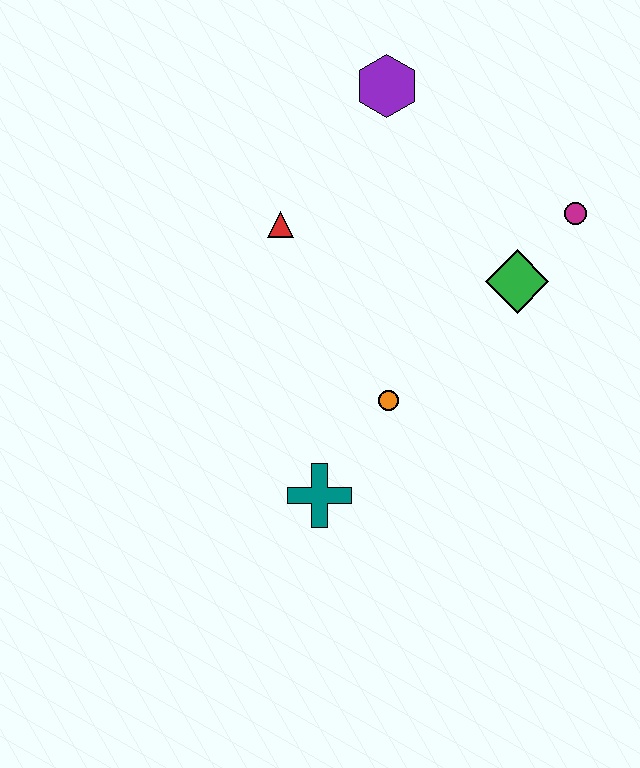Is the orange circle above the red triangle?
No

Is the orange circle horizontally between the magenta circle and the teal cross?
Yes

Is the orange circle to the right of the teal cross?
Yes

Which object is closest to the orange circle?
The teal cross is closest to the orange circle.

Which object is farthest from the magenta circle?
The teal cross is farthest from the magenta circle.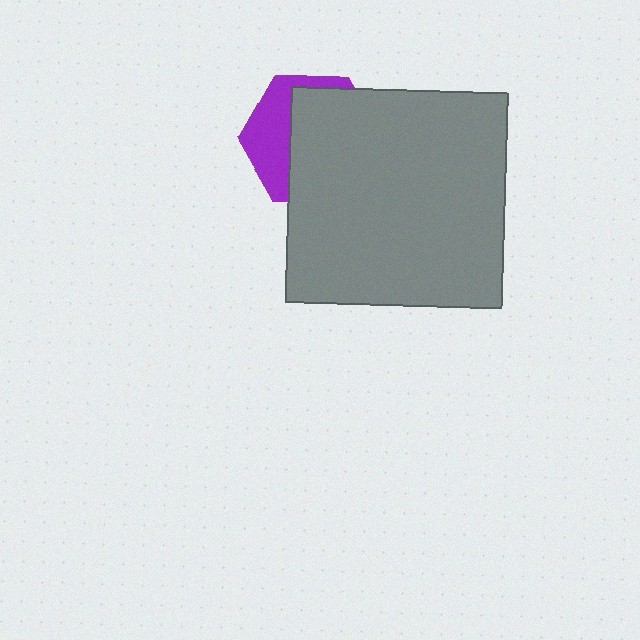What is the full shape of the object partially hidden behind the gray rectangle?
The partially hidden object is a purple hexagon.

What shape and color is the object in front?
The object in front is a gray rectangle.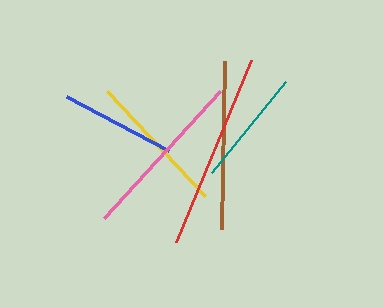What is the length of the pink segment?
The pink segment is approximately 172 pixels long.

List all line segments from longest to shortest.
From longest to shortest: red, pink, brown, yellow, teal, blue.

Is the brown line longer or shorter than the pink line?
The pink line is longer than the brown line.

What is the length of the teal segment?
The teal segment is approximately 117 pixels long.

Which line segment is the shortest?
The blue line is the shortest at approximately 116 pixels.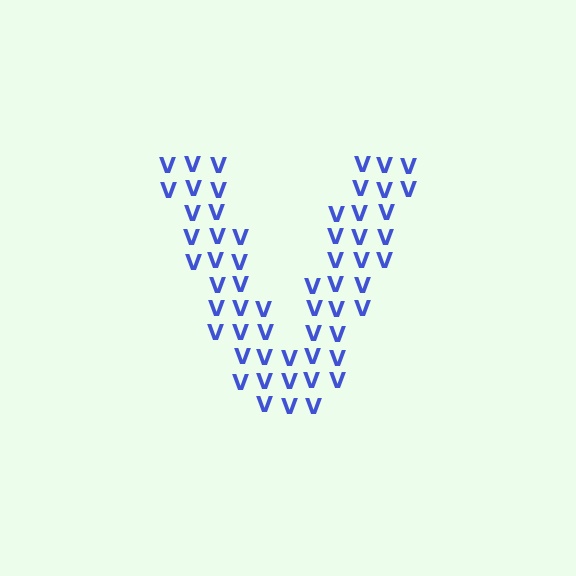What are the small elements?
The small elements are letter V's.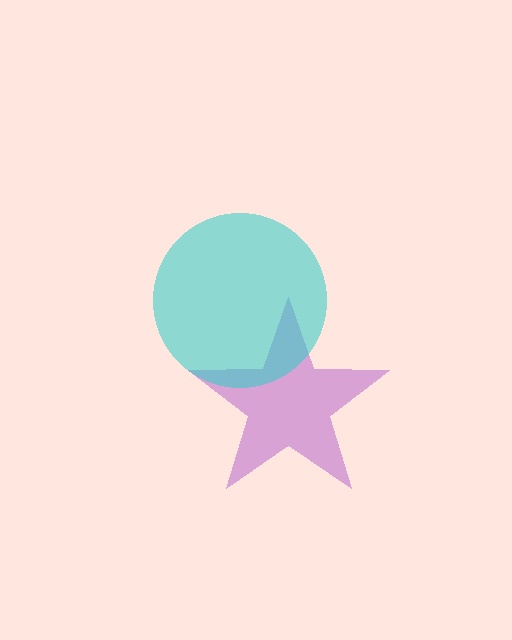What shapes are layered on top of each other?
The layered shapes are: a purple star, a cyan circle.